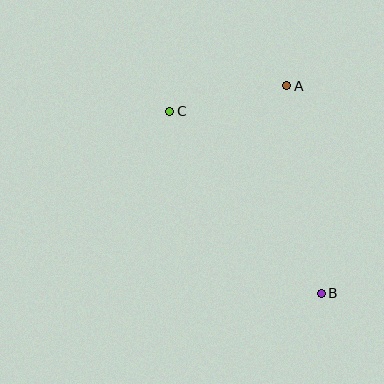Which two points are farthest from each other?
Points B and C are farthest from each other.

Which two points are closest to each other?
Points A and C are closest to each other.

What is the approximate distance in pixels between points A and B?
The distance between A and B is approximately 210 pixels.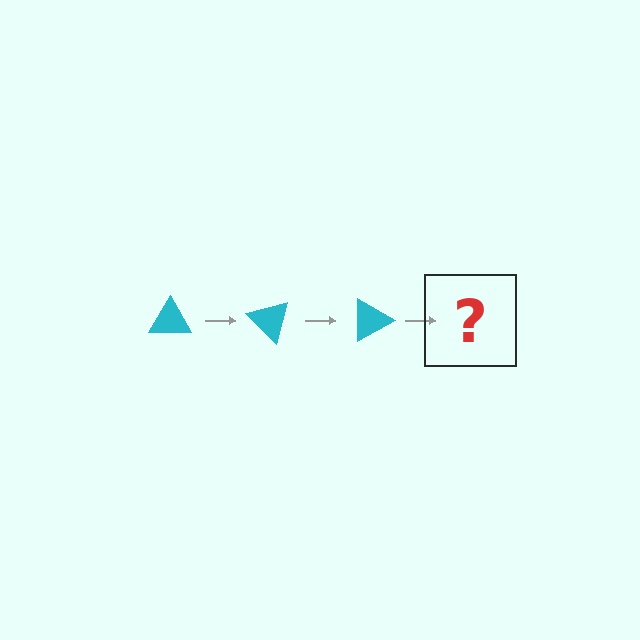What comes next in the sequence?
The next element should be a cyan triangle rotated 135 degrees.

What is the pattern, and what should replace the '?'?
The pattern is that the triangle rotates 45 degrees each step. The '?' should be a cyan triangle rotated 135 degrees.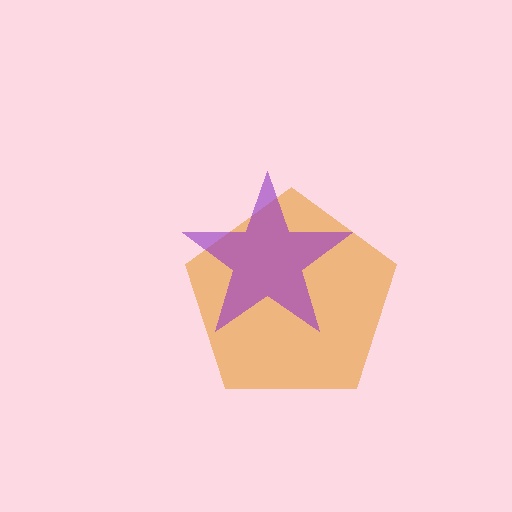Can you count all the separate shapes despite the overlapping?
Yes, there are 2 separate shapes.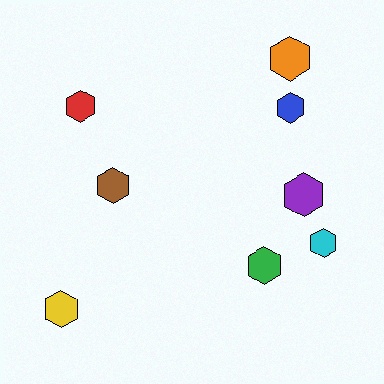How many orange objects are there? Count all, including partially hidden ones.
There is 1 orange object.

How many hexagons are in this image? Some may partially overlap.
There are 8 hexagons.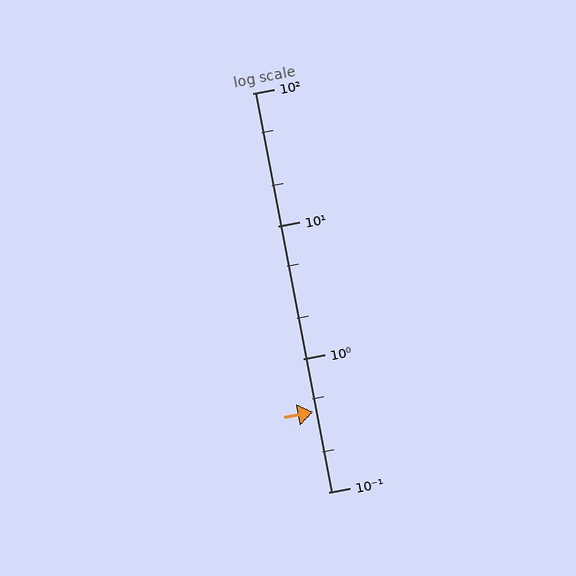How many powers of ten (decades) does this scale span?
The scale spans 3 decades, from 0.1 to 100.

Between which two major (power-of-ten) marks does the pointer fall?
The pointer is between 0.1 and 1.